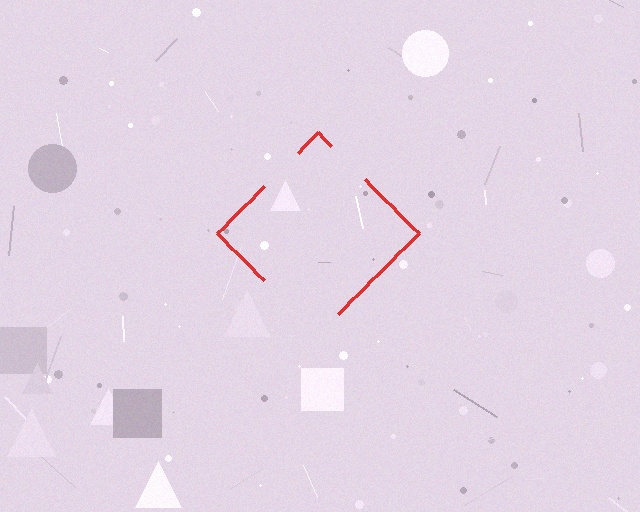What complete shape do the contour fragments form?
The contour fragments form a diamond.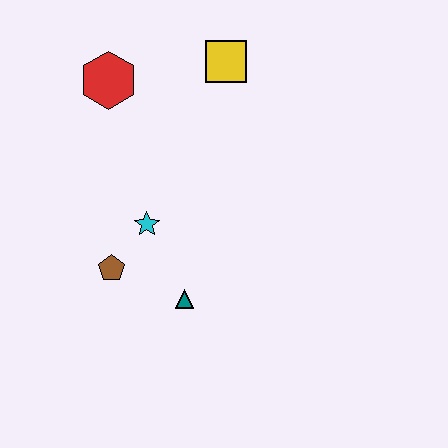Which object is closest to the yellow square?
The red hexagon is closest to the yellow square.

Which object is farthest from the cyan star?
The yellow square is farthest from the cyan star.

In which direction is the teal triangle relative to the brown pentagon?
The teal triangle is to the right of the brown pentagon.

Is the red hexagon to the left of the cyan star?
Yes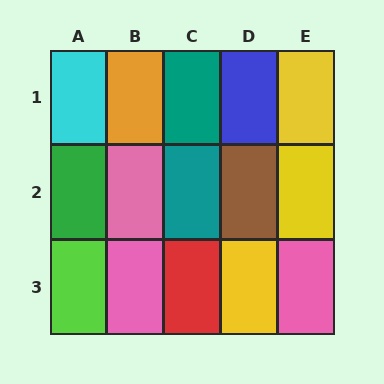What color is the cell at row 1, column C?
Teal.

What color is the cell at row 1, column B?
Orange.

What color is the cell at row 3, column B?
Pink.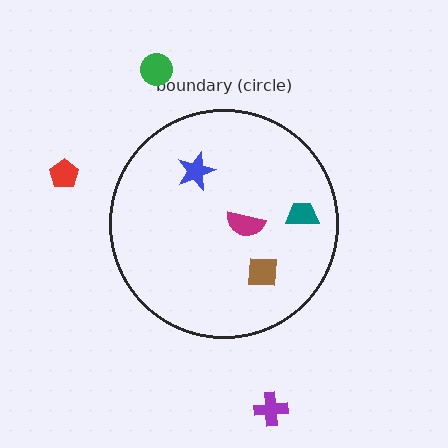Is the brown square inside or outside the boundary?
Inside.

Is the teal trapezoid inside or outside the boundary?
Inside.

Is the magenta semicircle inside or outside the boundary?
Inside.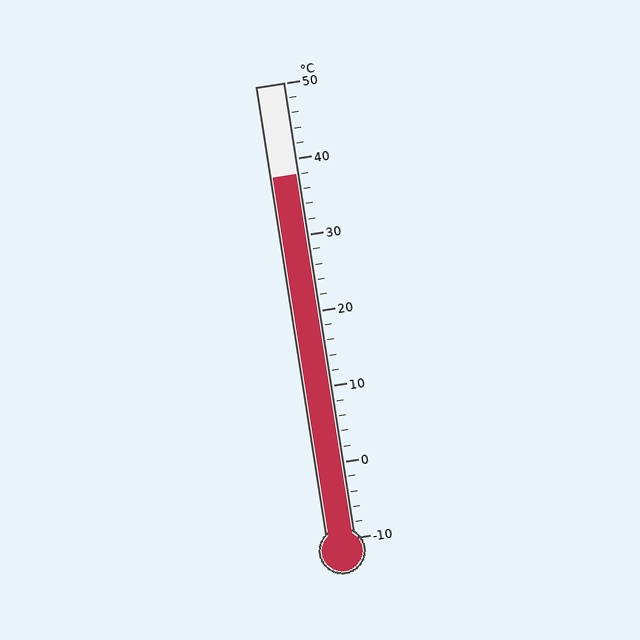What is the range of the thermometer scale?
The thermometer scale ranges from -10°C to 50°C.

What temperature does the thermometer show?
The thermometer shows approximately 38°C.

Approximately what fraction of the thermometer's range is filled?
The thermometer is filled to approximately 80% of its range.